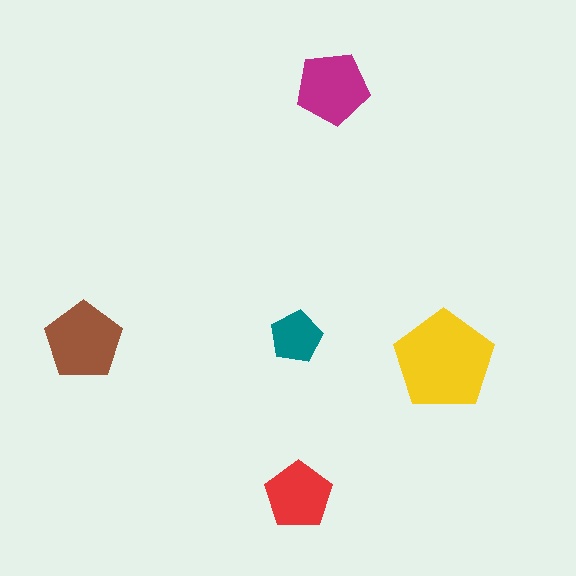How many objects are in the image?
There are 5 objects in the image.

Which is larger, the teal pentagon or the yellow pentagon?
The yellow one.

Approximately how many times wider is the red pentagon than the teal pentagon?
About 1.5 times wider.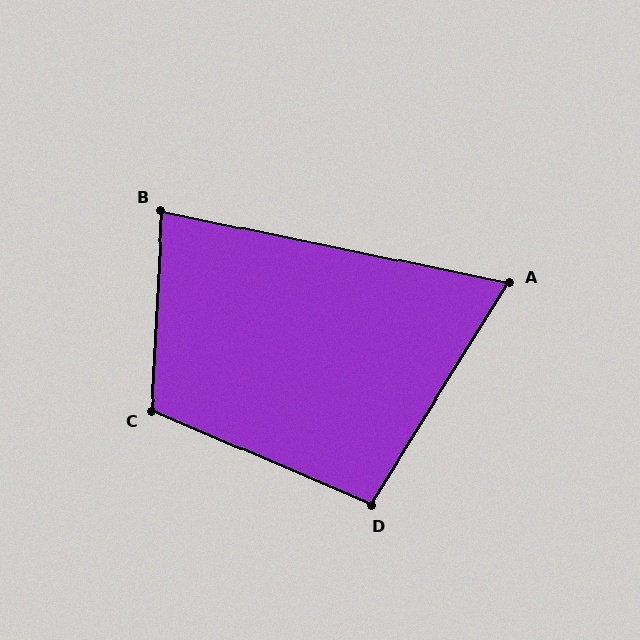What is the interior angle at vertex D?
Approximately 99 degrees (obtuse).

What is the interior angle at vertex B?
Approximately 81 degrees (acute).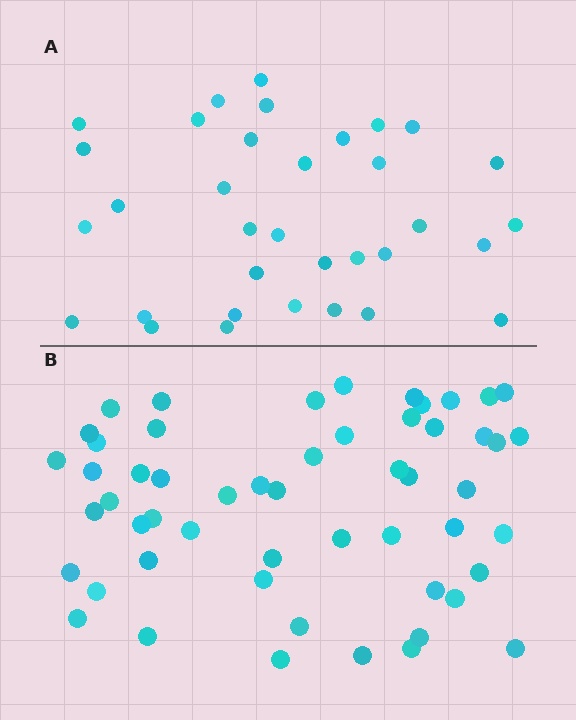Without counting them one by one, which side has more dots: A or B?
Region B (the bottom region) has more dots.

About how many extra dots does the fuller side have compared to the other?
Region B has approximately 20 more dots than region A.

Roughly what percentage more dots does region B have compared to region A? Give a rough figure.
About 60% more.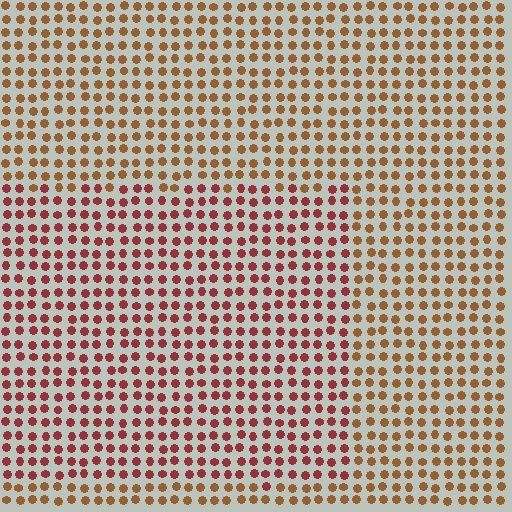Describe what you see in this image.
The image is filled with small brown elements in a uniform arrangement. A rectangle-shaped region is visible where the elements are tinted to a slightly different hue, forming a subtle color boundary.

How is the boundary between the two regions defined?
The boundary is defined purely by a slight shift in hue (about 34 degrees). Spacing, size, and orientation are identical on both sides.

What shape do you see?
I see a rectangle.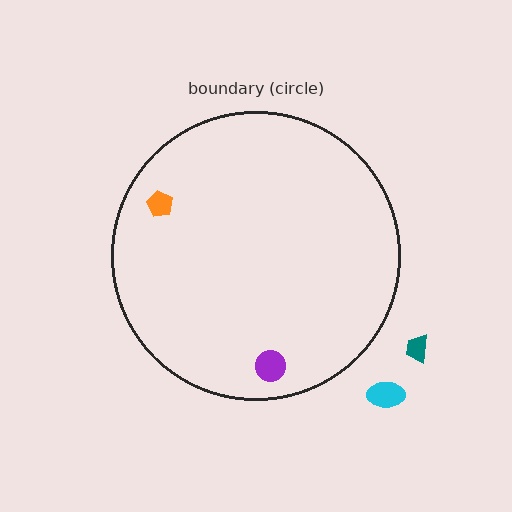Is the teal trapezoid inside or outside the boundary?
Outside.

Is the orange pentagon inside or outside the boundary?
Inside.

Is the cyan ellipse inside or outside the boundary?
Outside.